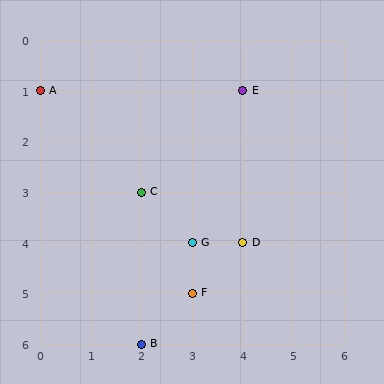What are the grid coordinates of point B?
Point B is at grid coordinates (2, 6).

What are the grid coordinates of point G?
Point G is at grid coordinates (3, 4).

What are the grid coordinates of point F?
Point F is at grid coordinates (3, 5).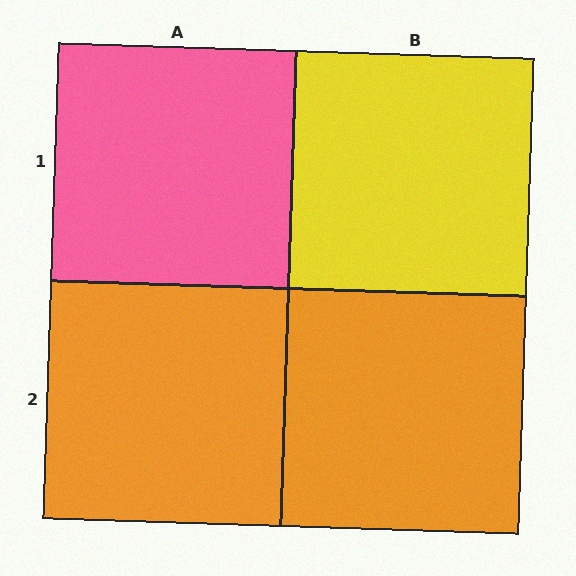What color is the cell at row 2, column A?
Orange.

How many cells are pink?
1 cell is pink.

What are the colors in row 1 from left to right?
Pink, yellow.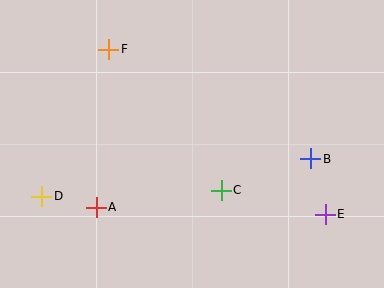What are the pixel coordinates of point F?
Point F is at (109, 49).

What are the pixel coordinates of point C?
Point C is at (221, 190).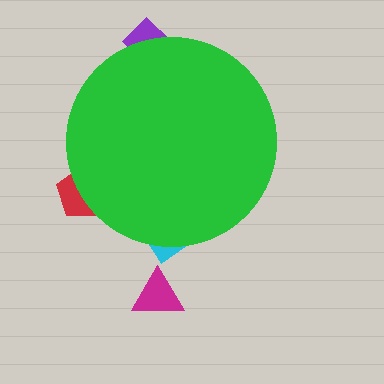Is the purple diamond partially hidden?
Yes, the purple diamond is partially hidden behind the green circle.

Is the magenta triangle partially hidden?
No, the magenta triangle is fully visible.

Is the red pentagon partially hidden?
Yes, the red pentagon is partially hidden behind the green circle.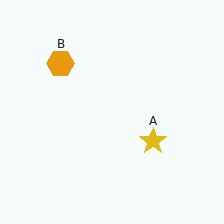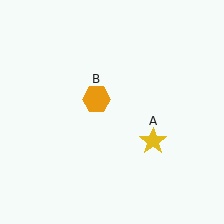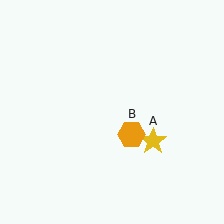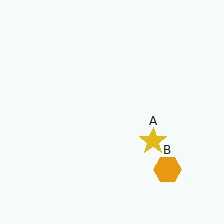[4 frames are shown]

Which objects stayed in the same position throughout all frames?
Yellow star (object A) remained stationary.